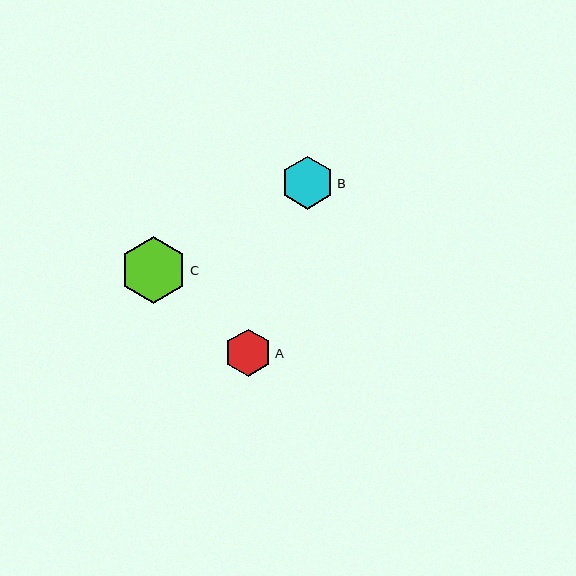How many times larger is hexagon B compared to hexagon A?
Hexagon B is approximately 1.1 times the size of hexagon A.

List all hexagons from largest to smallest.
From largest to smallest: C, B, A.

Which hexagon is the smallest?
Hexagon A is the smallest with a size of approximately 47 pixels.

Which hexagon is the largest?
Hexagon C is the largest with a size of approximately 67 pixels.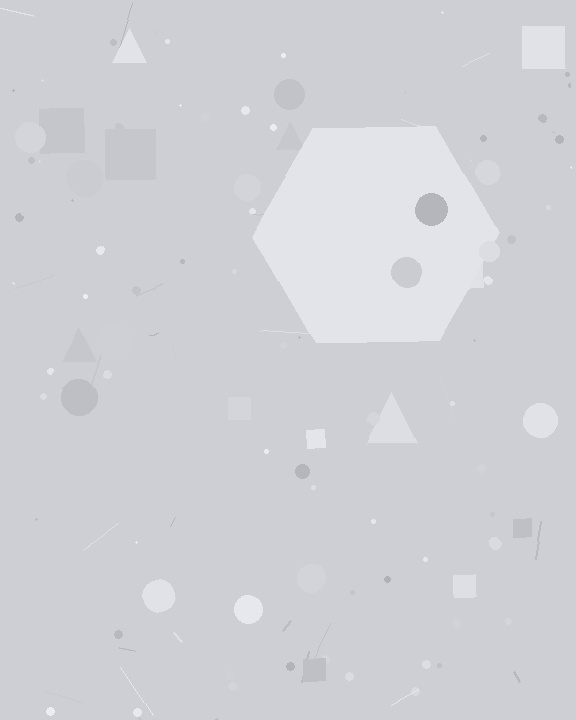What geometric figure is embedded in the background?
A hexagon is embedded in the background.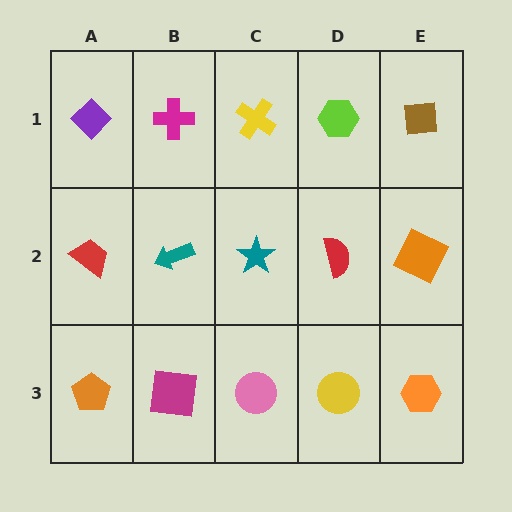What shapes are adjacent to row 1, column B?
A teal arrow (row 2, column B), a purple diamond (row 1, column A), a yellow cross (row 1, column C).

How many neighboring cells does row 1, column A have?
2.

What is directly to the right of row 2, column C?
A red semicircle.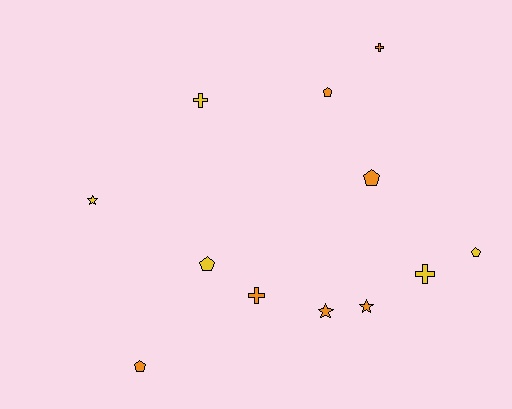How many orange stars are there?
There are 2 orange stars.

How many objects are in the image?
There are 12 objects.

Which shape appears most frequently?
Pentagon, with 5 objects.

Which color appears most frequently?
Orange, with 7 objects.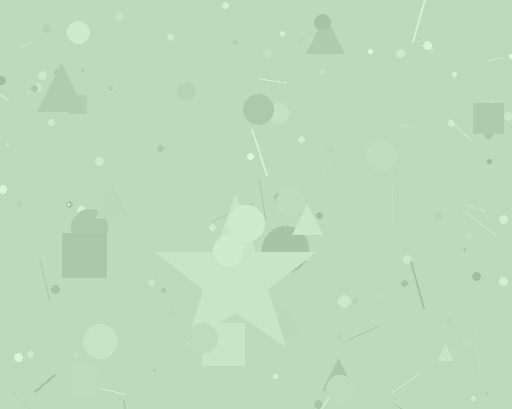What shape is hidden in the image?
A star is hidden in the image.